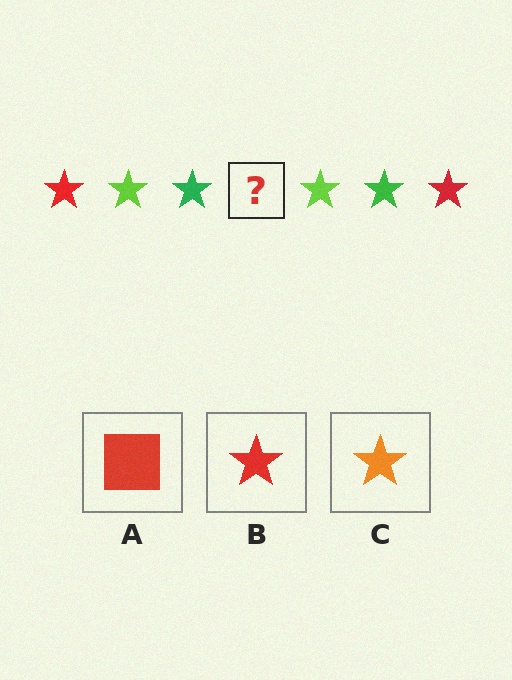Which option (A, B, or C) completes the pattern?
B.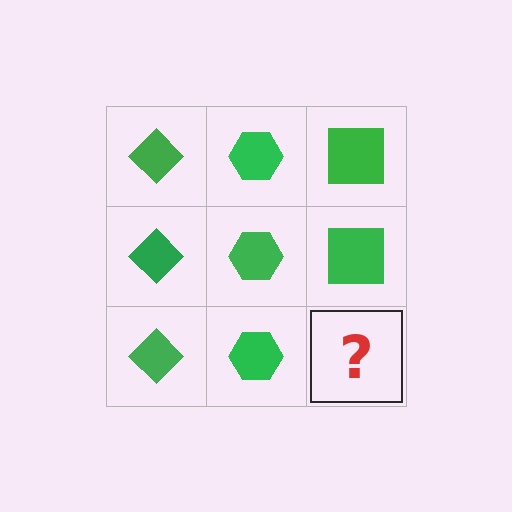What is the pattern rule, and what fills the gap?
The rule is that each column has a consistent shape. The gap should be filled with a green square.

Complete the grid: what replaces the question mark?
The question mark should be replaced with a green square.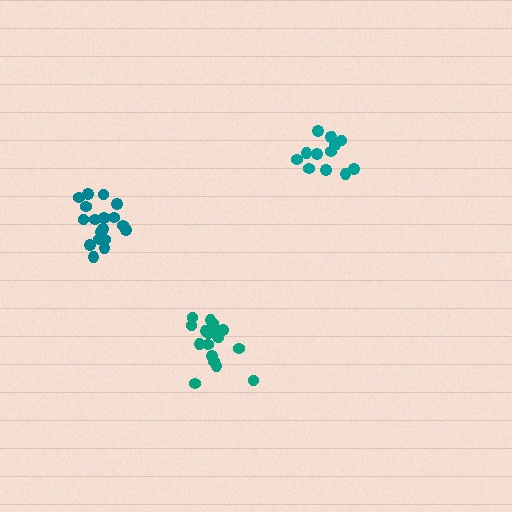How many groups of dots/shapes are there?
There are 3 groups.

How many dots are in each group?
Group 1: 13 dots, Group 2: 19 dots, Group 3: 19 dots (51 total).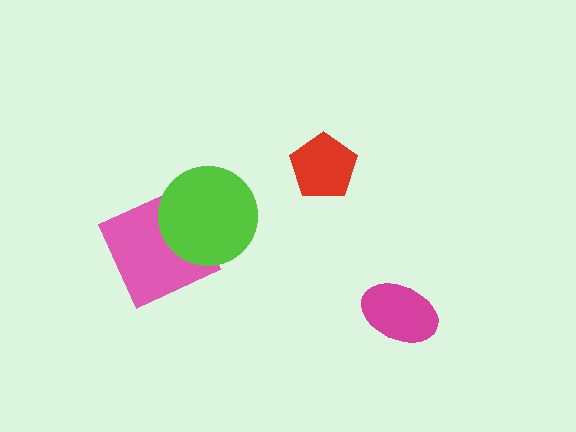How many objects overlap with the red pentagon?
0 objects overlap with the red pentagon.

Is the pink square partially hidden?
Yes, it is partially covered by another shape.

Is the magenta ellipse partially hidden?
No, no other shape covers it.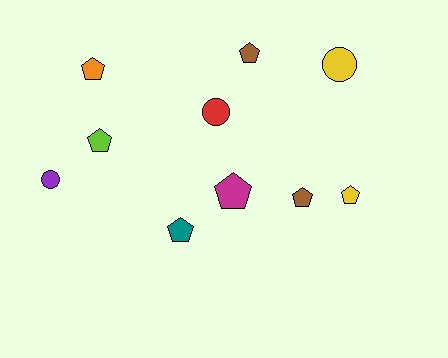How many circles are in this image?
There are 3 circles.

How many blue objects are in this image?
There are no blue objects.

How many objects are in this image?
There are 10 objects.